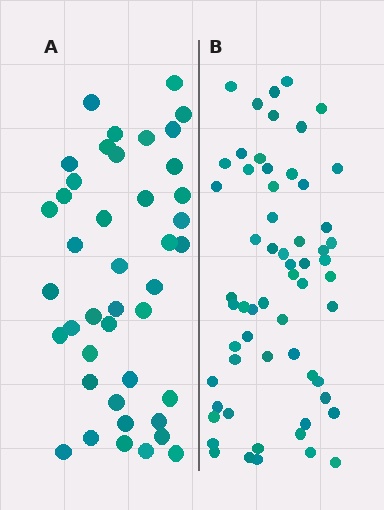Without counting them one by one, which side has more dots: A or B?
Region B (the right region) has more dots.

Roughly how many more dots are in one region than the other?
Region B has approximately 20 more dots than region A.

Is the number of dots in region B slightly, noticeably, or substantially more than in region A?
Region B has noticeably more, but not dramatically so. The ratio is roughly 1.4 to 1.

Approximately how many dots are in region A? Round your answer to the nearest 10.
About 40 dots. (The exact count is 42, which rounds to 40.)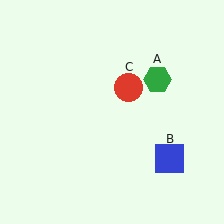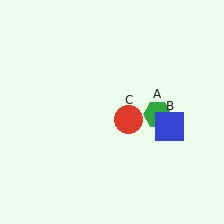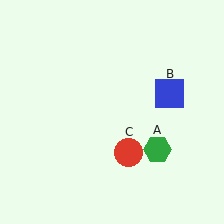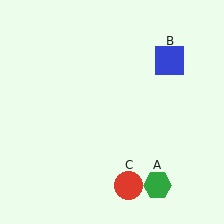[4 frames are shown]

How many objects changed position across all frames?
3 objects changed position: green hexagon (object A), blue square (object B), red circle (object C).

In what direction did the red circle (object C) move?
The red circle (object C) moved down.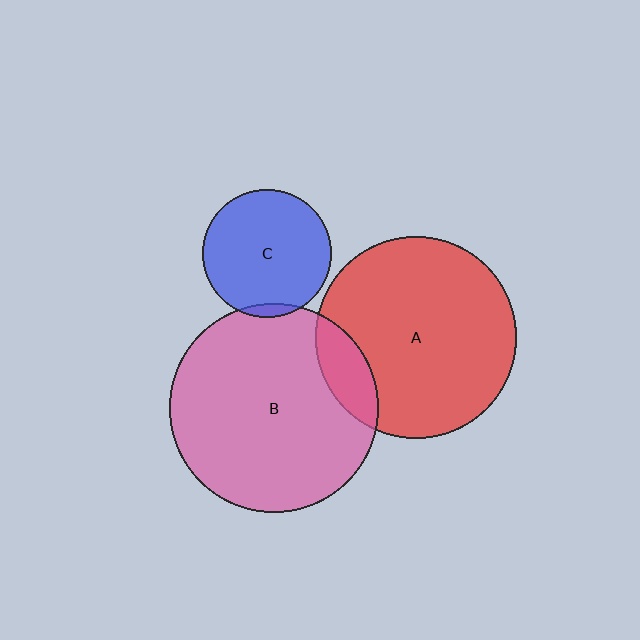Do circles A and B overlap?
Yes.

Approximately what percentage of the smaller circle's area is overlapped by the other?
Approximately 15%.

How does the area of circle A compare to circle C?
Approximately 2.5 times.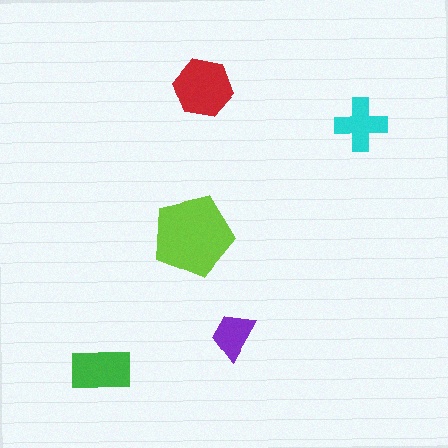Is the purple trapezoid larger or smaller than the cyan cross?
Smaller.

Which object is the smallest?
The purple trapezoid.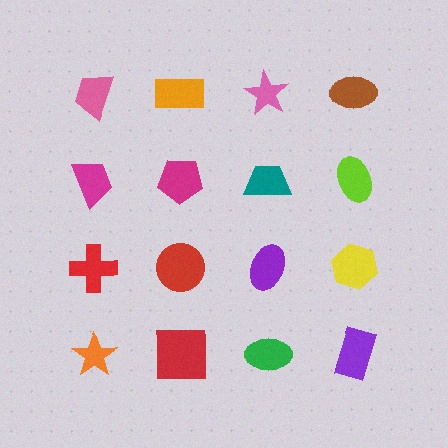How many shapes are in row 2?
4 shapes.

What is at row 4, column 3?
A green ellipse.